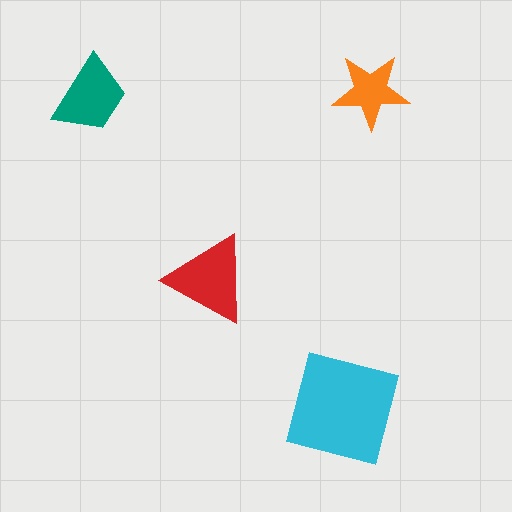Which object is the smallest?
The orange star.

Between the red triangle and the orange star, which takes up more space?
The red triangle.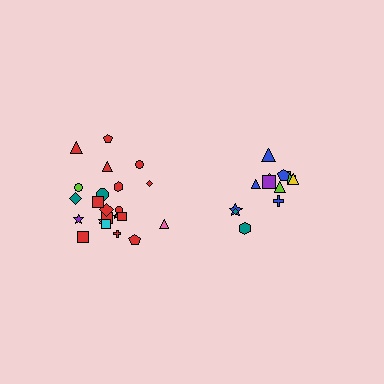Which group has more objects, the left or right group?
The left group.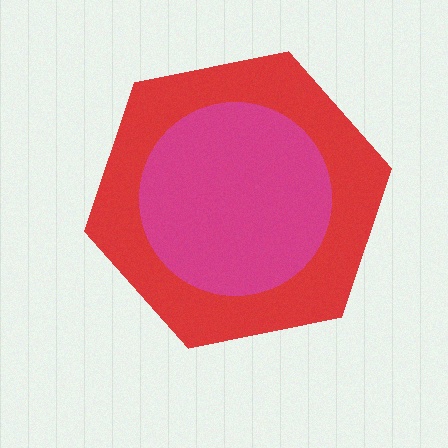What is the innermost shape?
The magenta circle.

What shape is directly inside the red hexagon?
The magenta circle.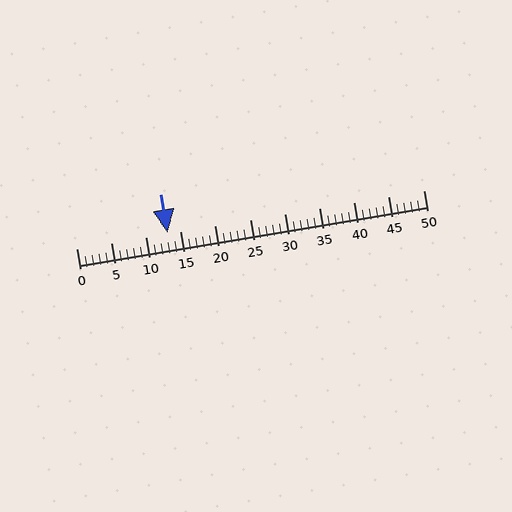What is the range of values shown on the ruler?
The ruler shows values from 0 to 50.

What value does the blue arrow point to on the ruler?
The blue arrow points to approximately 13.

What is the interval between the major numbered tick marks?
The major tick marks are spaced 5 units apart.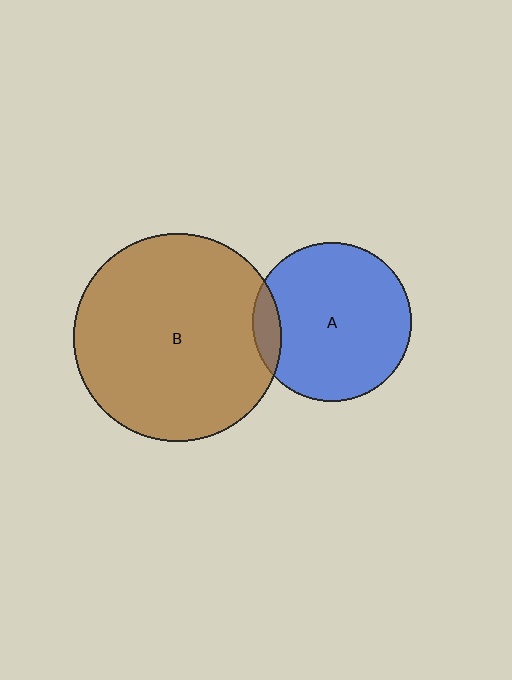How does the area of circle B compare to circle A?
Approximately 1.7 times.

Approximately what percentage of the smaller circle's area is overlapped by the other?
Approximately 10%.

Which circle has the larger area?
Circle B (brown).